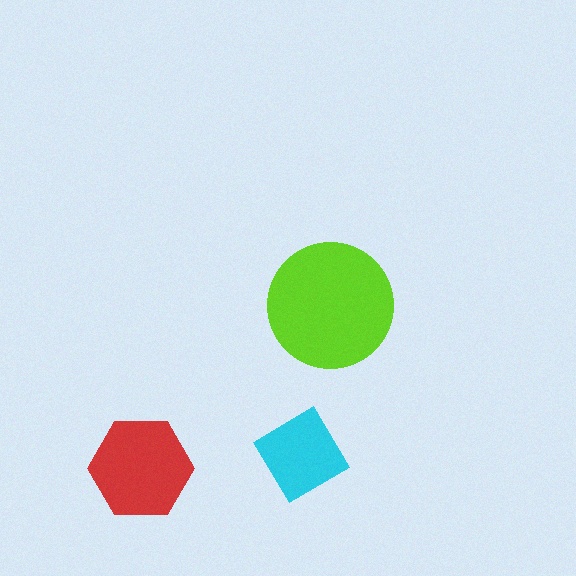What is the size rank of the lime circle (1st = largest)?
1st.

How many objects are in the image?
There are 3 objects in the image.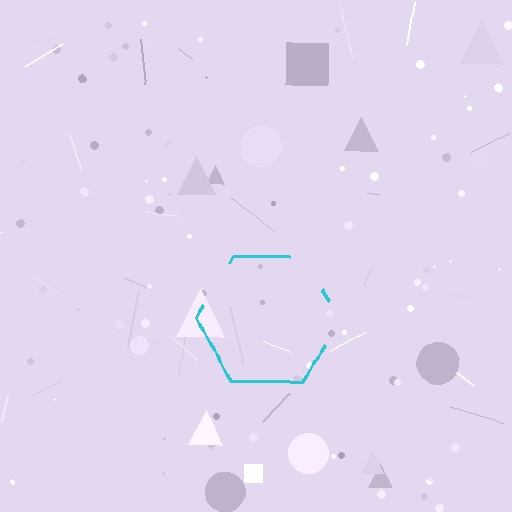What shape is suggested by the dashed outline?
The dashed outline suggests a hexagon.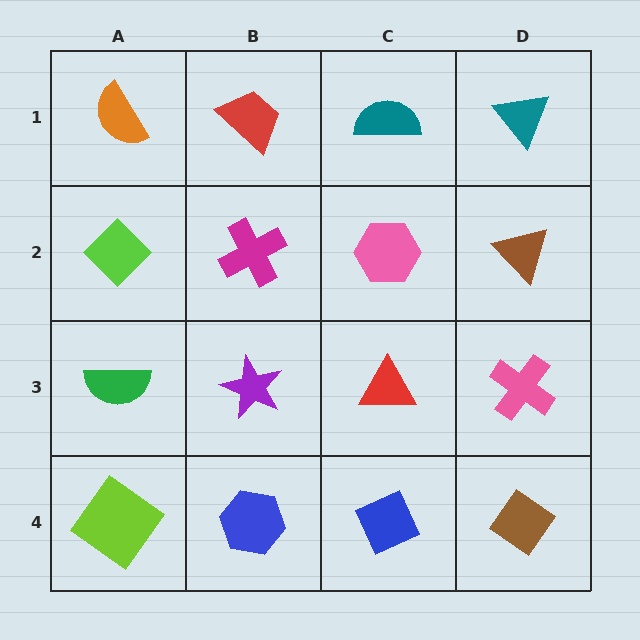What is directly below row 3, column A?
A lime diamond.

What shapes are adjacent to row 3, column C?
A pink hexagon (row 2, column C), a blue diamond (row 4, column C), a purple star (row 3, column B), a pink cross (row 3, column D).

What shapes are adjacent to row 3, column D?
A brown triangle (row 2, column D), a brown diamond (row 4, column D), a red triangle (row 3, column C).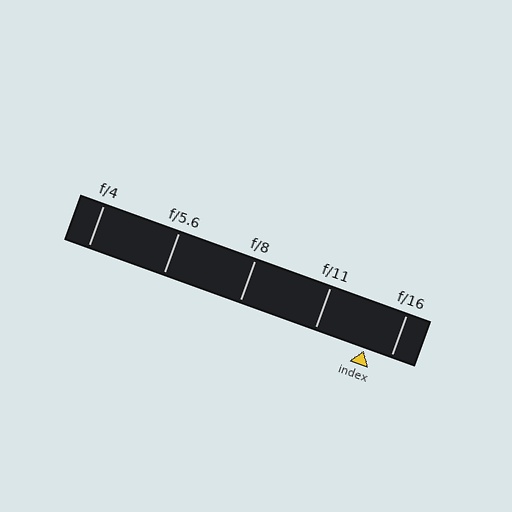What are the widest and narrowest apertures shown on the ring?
The widest aperture shown is f/4 and the narrowest is f/16.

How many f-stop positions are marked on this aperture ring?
There are 5 f-stop positions marked.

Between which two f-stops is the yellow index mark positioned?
The index mark is between f/11 and f/16.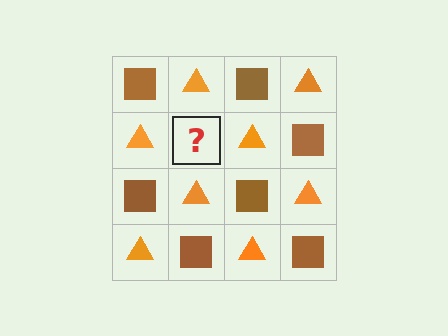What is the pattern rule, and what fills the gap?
The rule is that it alternates brown square and orange triangle in a checkerboard pattern. The gap should be filled with a brown square.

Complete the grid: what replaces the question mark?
The question mark should be replaced with a brown square.